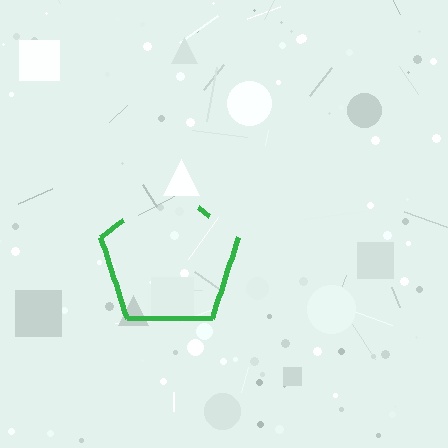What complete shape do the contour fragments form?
The contour fragments form a pentagon.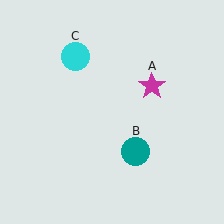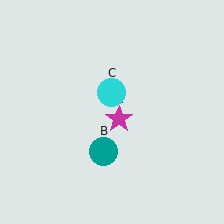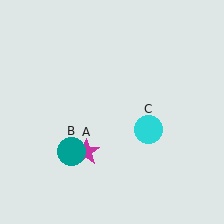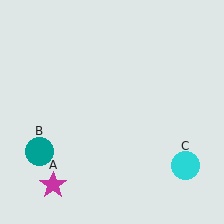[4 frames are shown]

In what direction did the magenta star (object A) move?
The magenta star (object A) moved down and to the left.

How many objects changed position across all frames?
3 objects changed position: magenta star (object A), teal circle (object B), cyan circle (object C).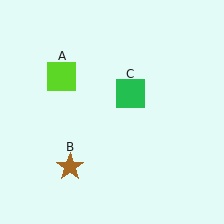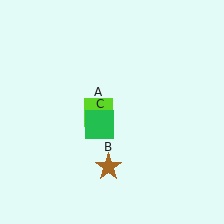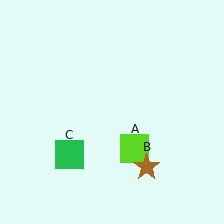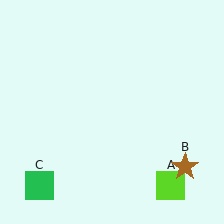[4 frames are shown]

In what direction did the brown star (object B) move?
The brown star (object B) moved right.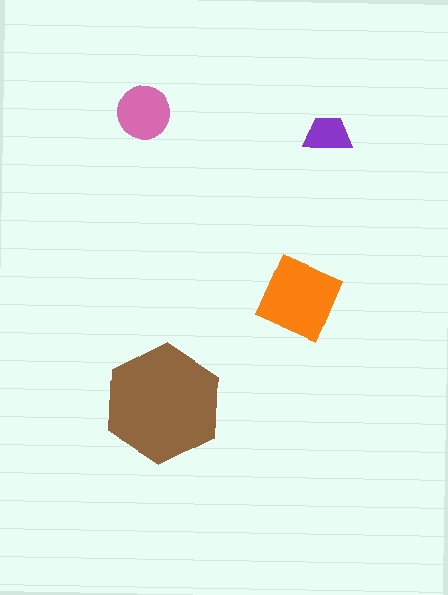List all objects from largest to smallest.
The brown hexagon, the orange square, the pink circle, the purple trapezoid.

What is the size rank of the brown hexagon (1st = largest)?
1st.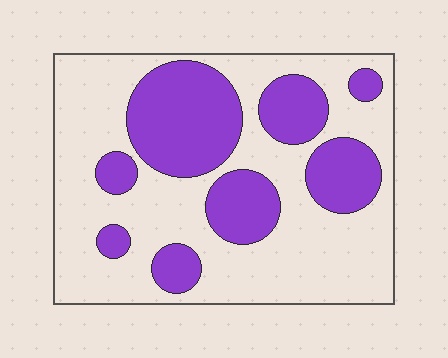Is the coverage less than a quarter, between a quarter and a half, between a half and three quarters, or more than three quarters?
Between a quarter and a half.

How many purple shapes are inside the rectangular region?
8.